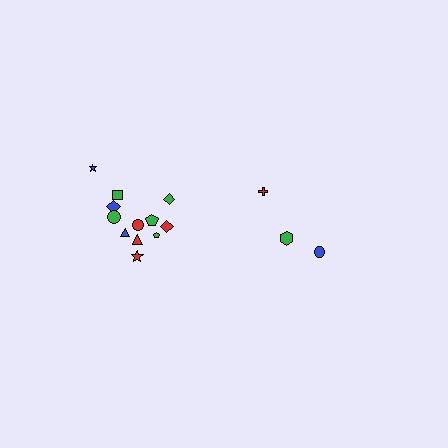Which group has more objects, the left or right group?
The left group.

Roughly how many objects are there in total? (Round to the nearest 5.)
Roughly 15 objects in total.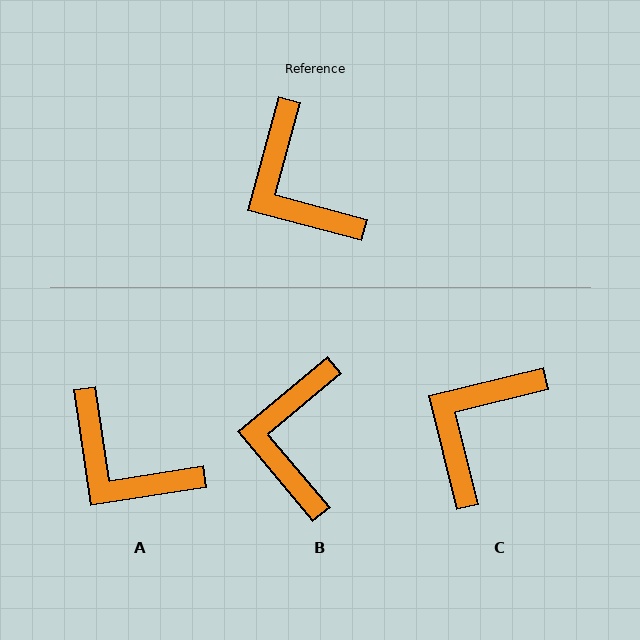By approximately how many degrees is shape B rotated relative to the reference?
Approximately 35 degrees clockwise.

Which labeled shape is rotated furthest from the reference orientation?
C, about 61 degrees away.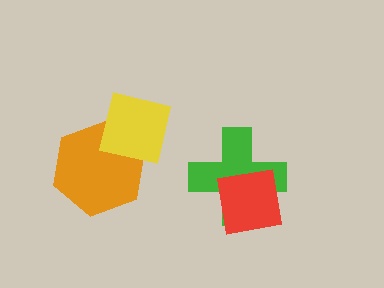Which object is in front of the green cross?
The red square is in front of the green cross.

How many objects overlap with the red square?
1 object overlaps with the red square.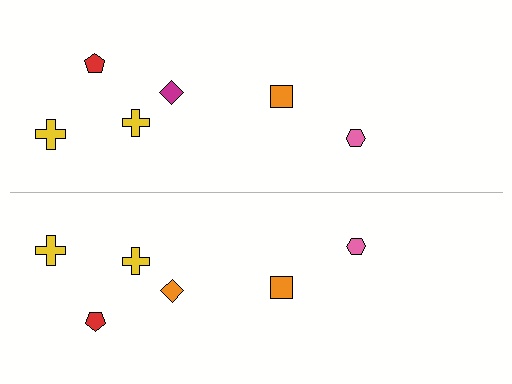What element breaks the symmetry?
The orange diamond on the bottom side breaks the symmetry — its mirror counterpart is magenta.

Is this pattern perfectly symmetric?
No, the pattern is not perfectly symmetric. The orange diamond on the bottom side breaks the symmetry — its mirror counterpart is magenta.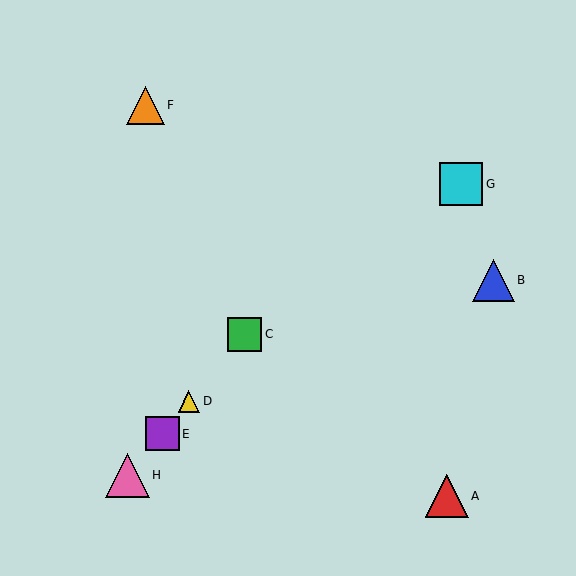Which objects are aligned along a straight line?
Objects C, D, E, H are aligned along a straight line.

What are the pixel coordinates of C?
Object C is at (244, 334).